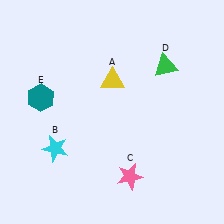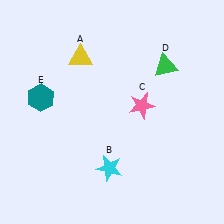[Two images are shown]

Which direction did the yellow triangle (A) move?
The yellow triangle (A) moved left.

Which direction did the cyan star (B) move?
The cyan star (B) moved right.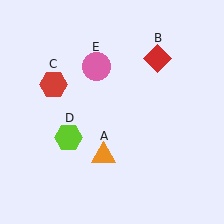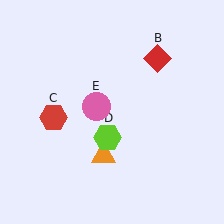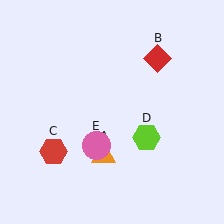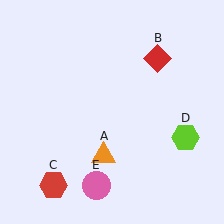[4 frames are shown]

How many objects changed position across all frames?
3 objects changed position: red hexagon (object C), lime hexagon (object D), pink circle (object E).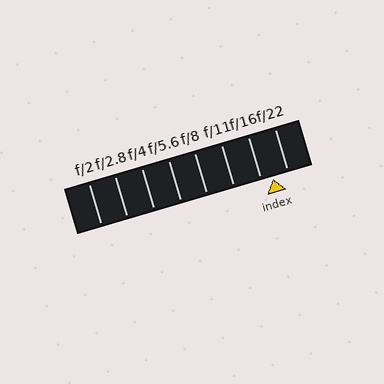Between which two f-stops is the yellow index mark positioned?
The index mark is between f/16 and f/22.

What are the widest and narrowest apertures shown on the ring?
The widest aperture shown is f/2 and the narrowest is f/22.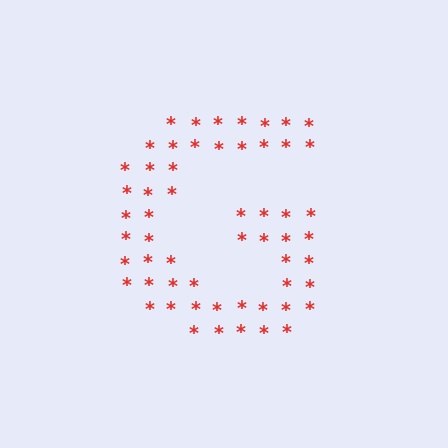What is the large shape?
The large shape is the letter G.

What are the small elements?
The small elements are asterisks.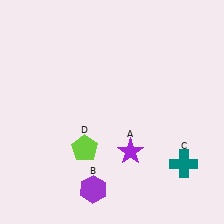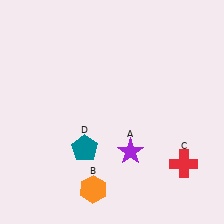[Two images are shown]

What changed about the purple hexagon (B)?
In Image 1, B is purple. In Image 2, it changed to orange.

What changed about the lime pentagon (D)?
In Image 1, D is lime. In Image 2, it changed to teal.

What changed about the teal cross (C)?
In Image 1, C is teal. In Image 2, it changed to red.